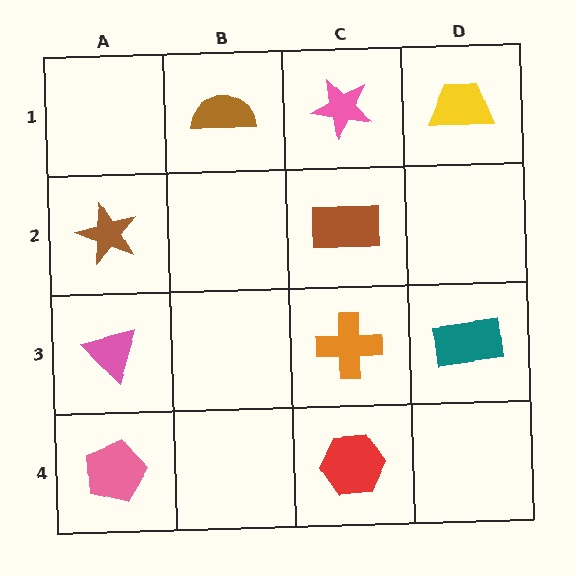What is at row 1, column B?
A brown semicircle.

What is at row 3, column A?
A pink triangle.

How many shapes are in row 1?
3 shapes.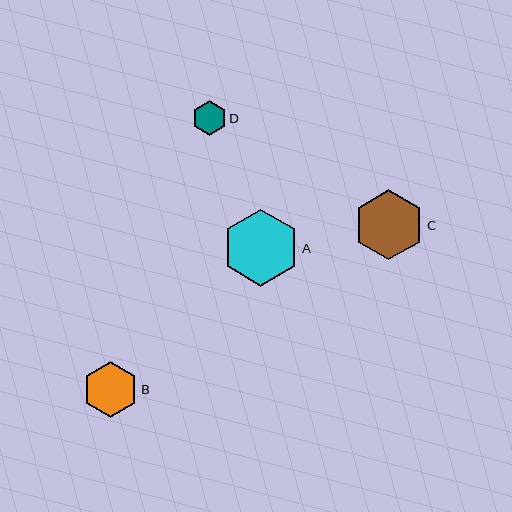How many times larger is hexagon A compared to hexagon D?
Hexagon A is approximately 2.2 times the size of hexagon D.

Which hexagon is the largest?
Hexagon A is the largest with a size of approximately 77 pixels.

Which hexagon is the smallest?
Hexagon D is the smallest with a size of approximately 35 pixels.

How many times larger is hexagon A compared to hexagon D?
Hexagon A is approximately 2.2 times the size of hexagon D.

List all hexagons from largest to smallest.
From largest to smallest: A, C, B, D.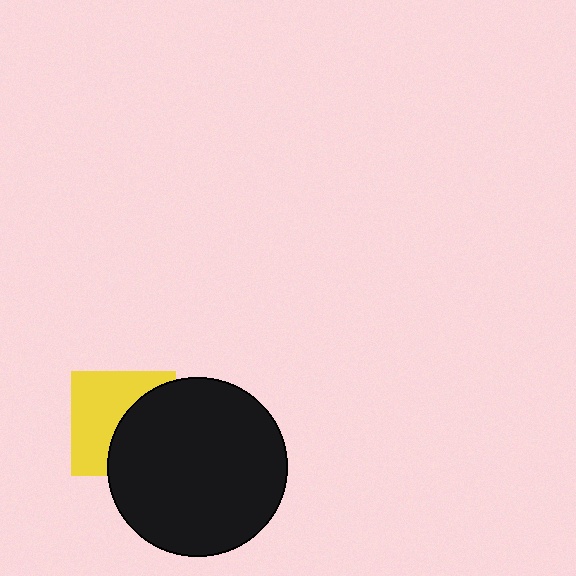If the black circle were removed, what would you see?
You would see the complete yellow square.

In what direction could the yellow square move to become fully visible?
The yellow square could move left. That would shift it out from behind the black circle entirely.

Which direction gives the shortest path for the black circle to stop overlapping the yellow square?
Moving right gives the shortest separation.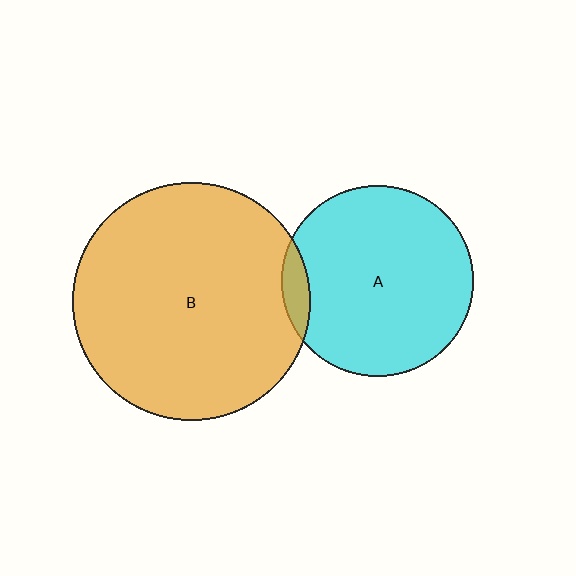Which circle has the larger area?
Circle B (orange).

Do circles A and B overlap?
Yes.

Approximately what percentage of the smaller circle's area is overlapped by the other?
Approximately 5%.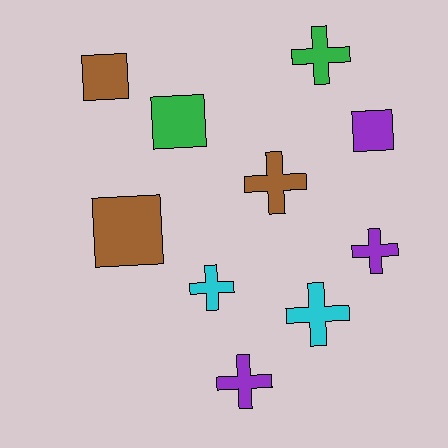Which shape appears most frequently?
Cross, with 6 objects.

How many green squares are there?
There is 1 green square.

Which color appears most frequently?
Purple, with 3 objects.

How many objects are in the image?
There are 10 objects.